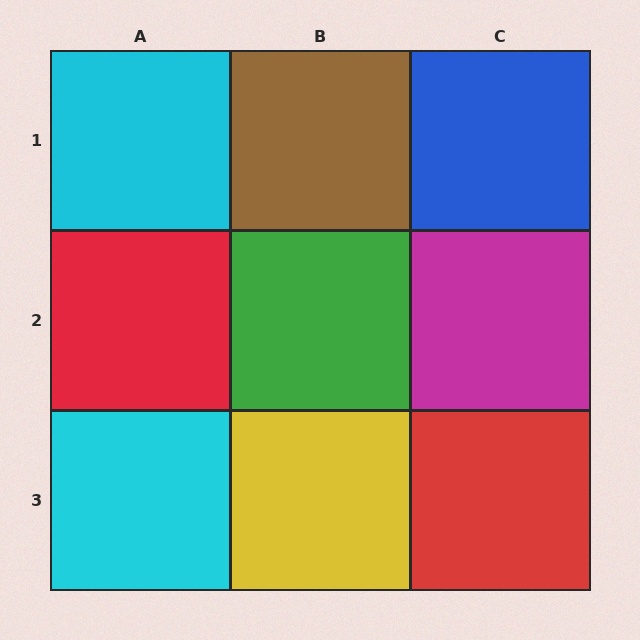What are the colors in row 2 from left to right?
Red, green, magenta.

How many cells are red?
2 cells are red.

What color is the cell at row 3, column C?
Red.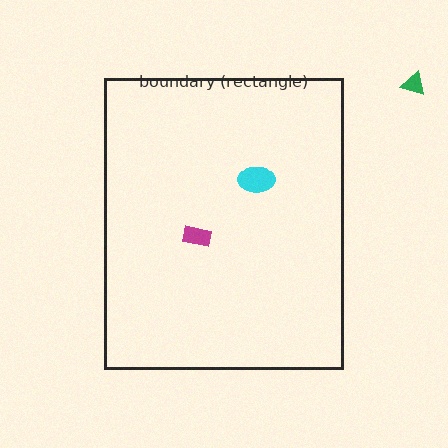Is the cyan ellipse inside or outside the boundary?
Inside.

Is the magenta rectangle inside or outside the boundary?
Inside.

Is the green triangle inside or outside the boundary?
Outside.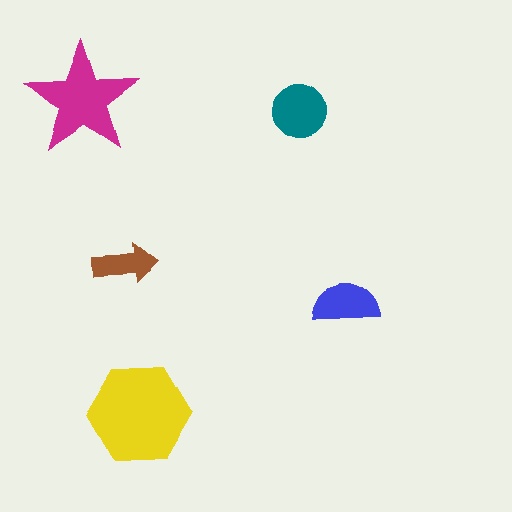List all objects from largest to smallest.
The yellow hexagon, the magenta star, the teal circle, the blue semicircle, the brown arrow.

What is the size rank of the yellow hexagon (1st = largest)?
1st.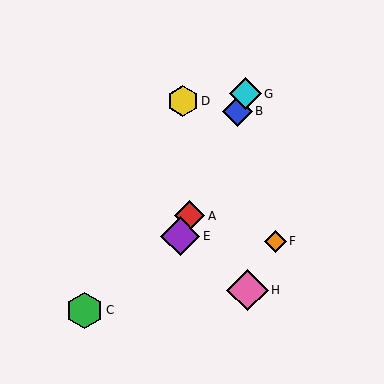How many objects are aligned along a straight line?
4 objects (A, B, E, G) are aligned along a straight line.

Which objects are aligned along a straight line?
Objects A, B, E, G are aligned along a straight line.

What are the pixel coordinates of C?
Object C is at (85, 310).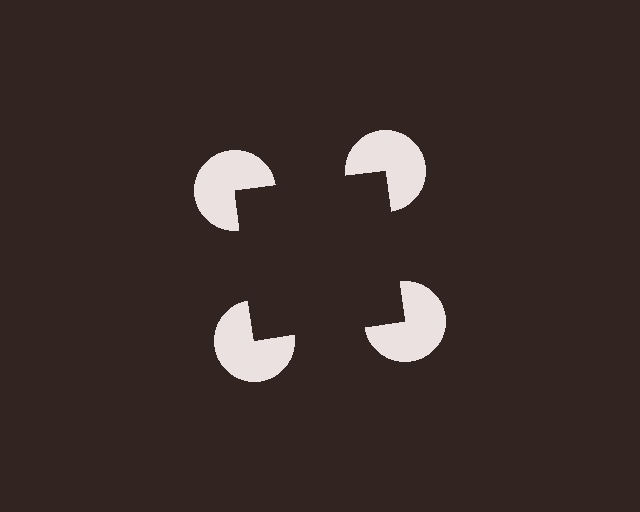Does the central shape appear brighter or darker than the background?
It typically appears slightly darker than the background, even though no actual brightness change is drawn.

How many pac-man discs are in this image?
There are 4 — one at each vertex of the illusory square.